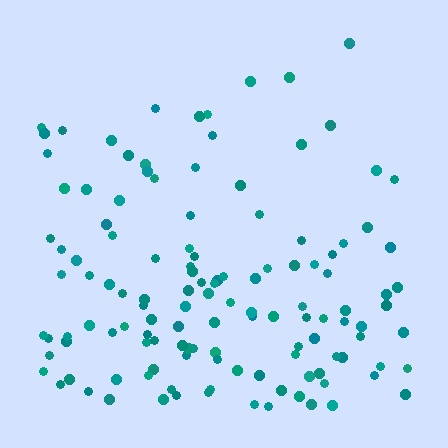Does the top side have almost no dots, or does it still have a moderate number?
Still a moderate number, just noticeably fewer than the bottom.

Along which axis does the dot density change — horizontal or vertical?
Vertical.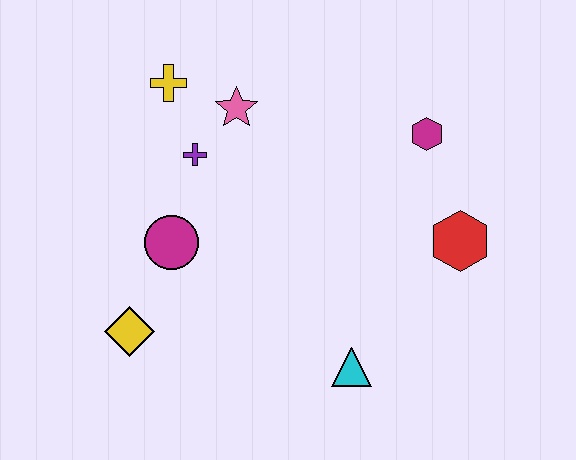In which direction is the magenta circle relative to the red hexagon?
The magenta circle is to the left of the red hexagon.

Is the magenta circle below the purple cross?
Yes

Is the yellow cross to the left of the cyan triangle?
Yes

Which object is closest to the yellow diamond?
The magenta circle is closest to the yellow diamond.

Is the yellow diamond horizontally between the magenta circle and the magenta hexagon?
No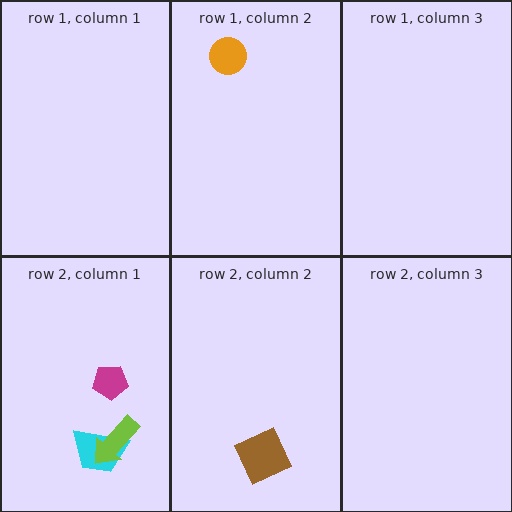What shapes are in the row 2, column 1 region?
The magenta pentagon, the cyan trapezoid, the lime arrow.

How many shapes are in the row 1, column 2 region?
1.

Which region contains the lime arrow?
The row 2, column 1 region.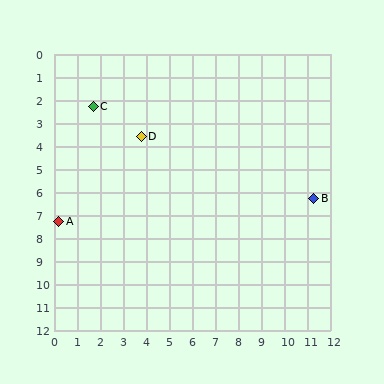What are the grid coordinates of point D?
Point D is at approximately (3.8, 3.6).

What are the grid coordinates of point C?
Point C is at approximately (1.7, 2.3).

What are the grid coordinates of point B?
Point B is at approximately (11.3, 6.3).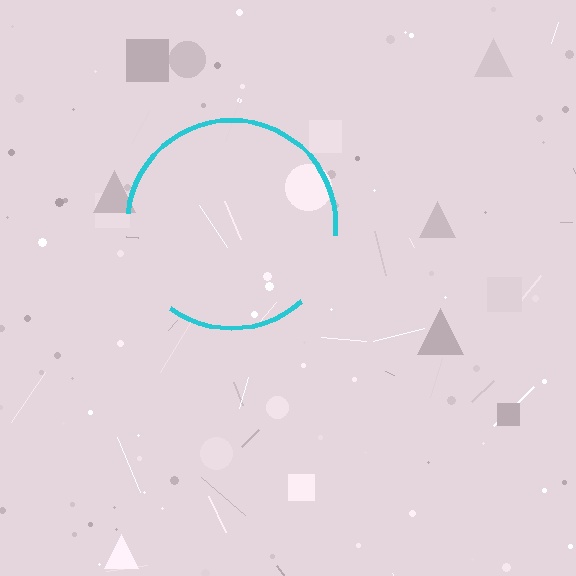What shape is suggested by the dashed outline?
The dashed outline suggests a circle.